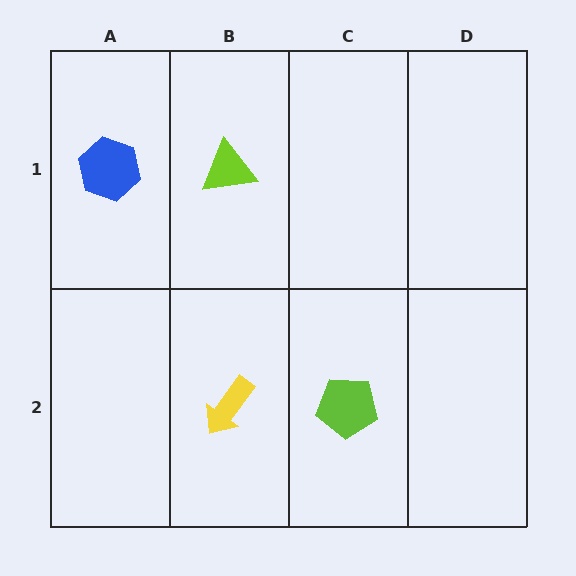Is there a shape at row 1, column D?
No, that cell is empty.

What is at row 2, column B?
A yellow arrow.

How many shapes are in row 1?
2 shapes.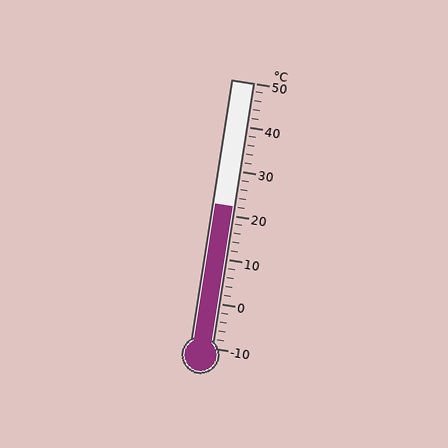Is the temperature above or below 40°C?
The temperature is below 40°C.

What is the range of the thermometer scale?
The thermometer scale ranges from -10°C to 50°C.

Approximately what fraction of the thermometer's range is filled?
The thermometer is filled to approximately 55% of its range.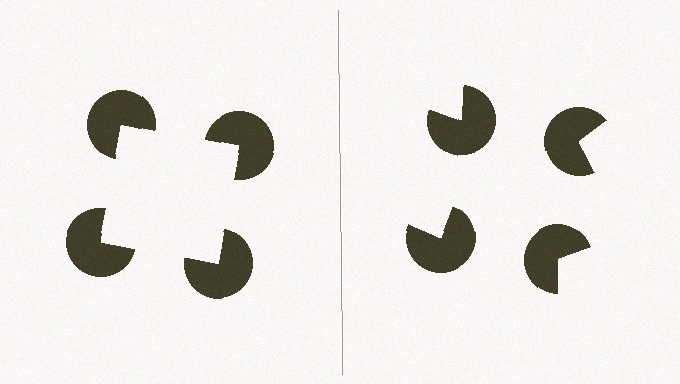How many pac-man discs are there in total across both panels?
8 — 4 on each side.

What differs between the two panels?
The pac-man discs are positioned identically on both sides; only the wedge orientations differ. On the left they align to a square; on the right they are misaligned.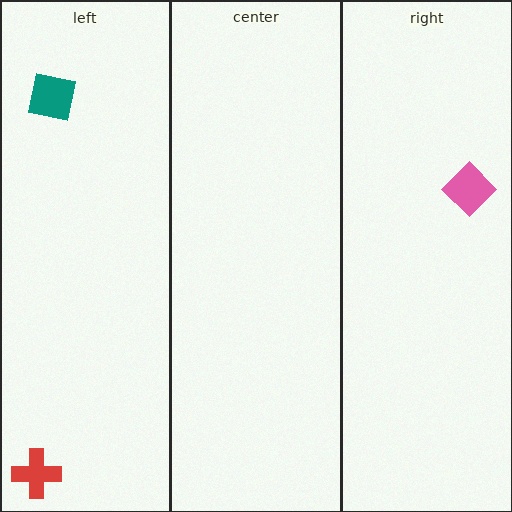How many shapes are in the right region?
1.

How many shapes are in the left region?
2.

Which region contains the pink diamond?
The right region.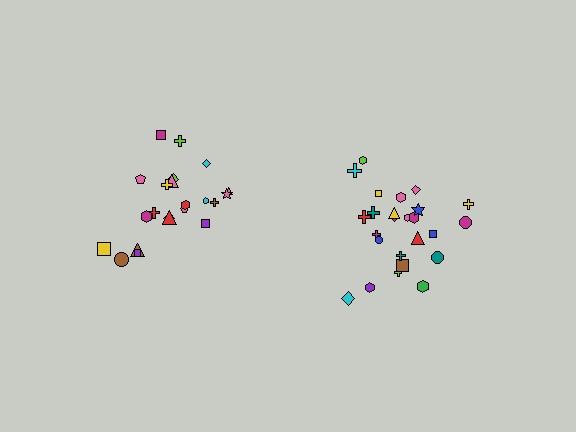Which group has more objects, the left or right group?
The right group.